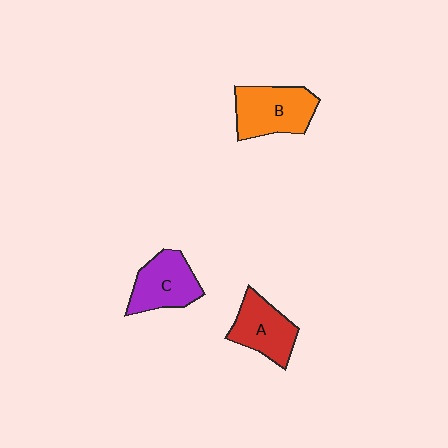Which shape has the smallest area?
Shape A (red).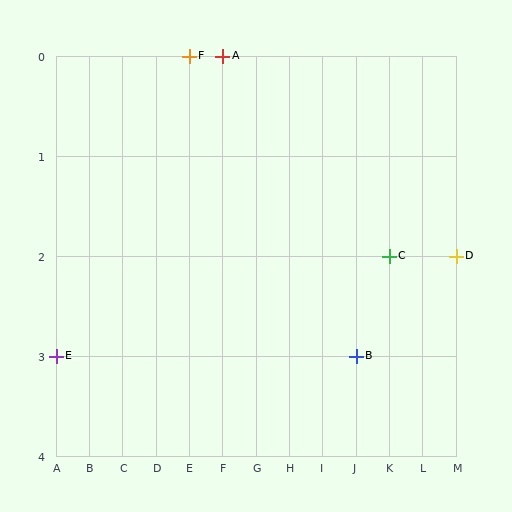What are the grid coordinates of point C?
Point C is at grid coordinates (K, 2).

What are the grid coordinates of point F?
Point F is at grid coordinates (E, 0).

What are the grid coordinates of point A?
Point A is at grid coordinates (F, 0).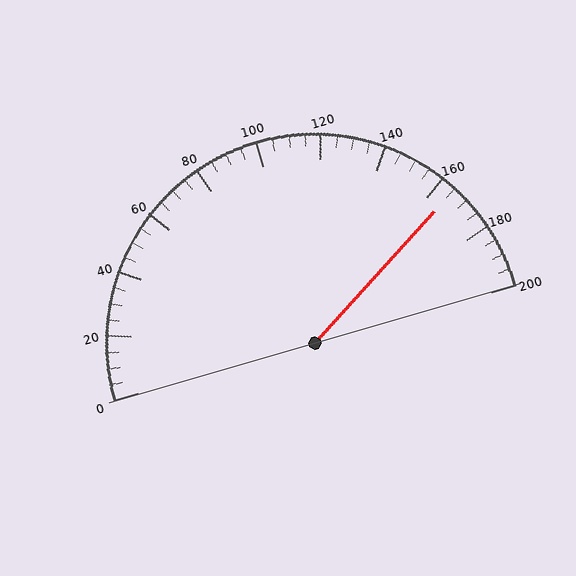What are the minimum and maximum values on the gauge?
The gauge ranges from 0 to 200.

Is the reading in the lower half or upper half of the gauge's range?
The reading is in the upper half of the range (0 to 200).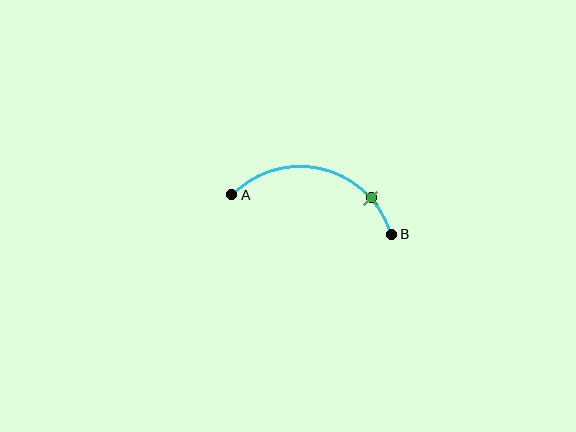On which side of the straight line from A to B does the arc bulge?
The arc bulges above the straight line connecting A and B.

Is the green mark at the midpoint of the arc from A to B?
No. The green mark lies on the arc but is closer to endpoint B. The arc midpoint would be at the point on the curve equidistant along the arc from both A and B.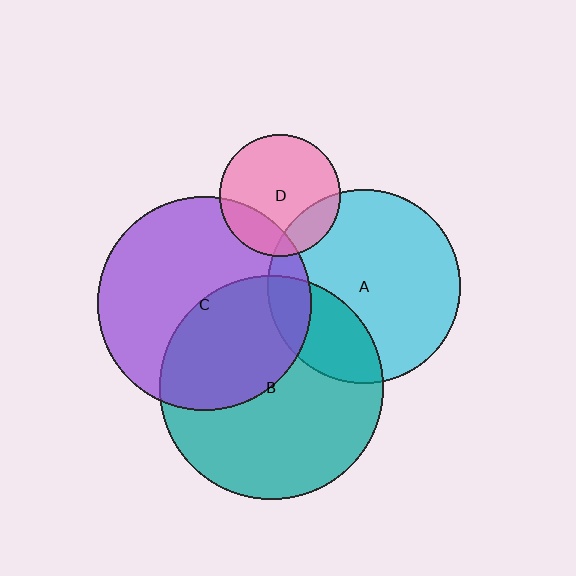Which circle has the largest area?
Circle B (teal).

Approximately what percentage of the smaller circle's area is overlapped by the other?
Approximately 15%.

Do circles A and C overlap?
Yes.